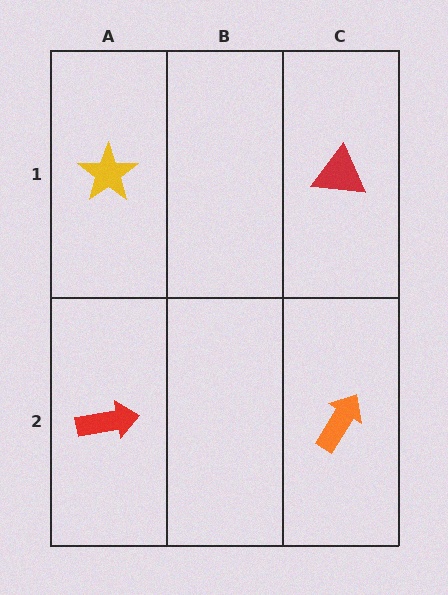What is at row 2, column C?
An orange arrow.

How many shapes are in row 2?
2 shapes.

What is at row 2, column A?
A red arrow.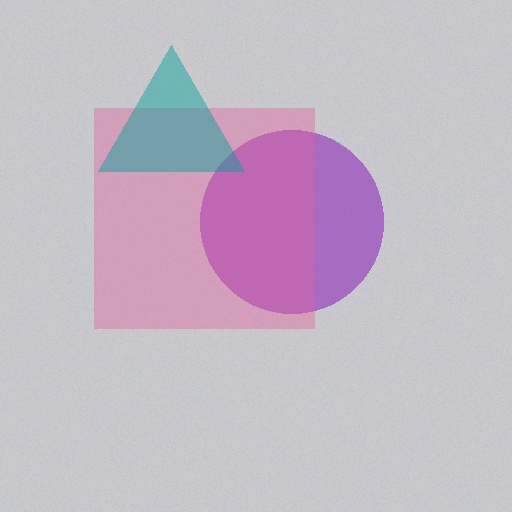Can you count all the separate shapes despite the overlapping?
Yes, there are 3 separate shapes.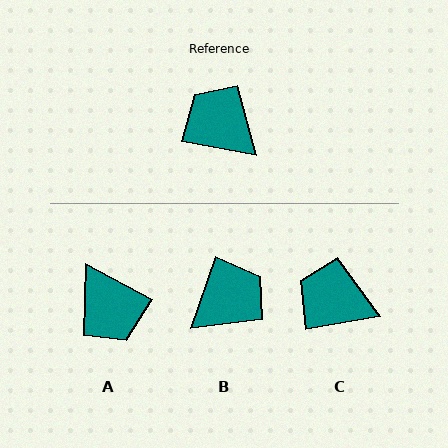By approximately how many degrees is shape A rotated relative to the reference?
Approximately 162 degrees counter-clockwise.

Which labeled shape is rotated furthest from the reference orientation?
A, about 162 degrees away.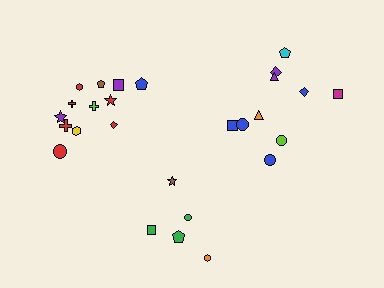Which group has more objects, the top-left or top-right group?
The top-left group.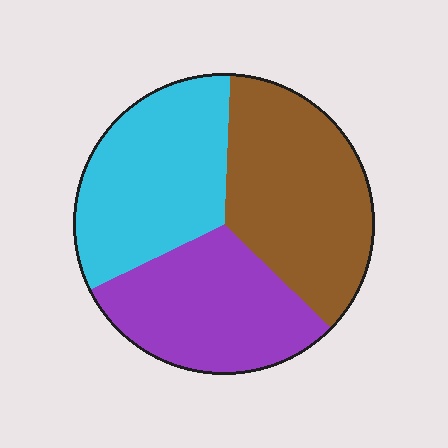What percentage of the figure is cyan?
Cyan covers 33% of the figure.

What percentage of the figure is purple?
Purple covers 30% of the figure.